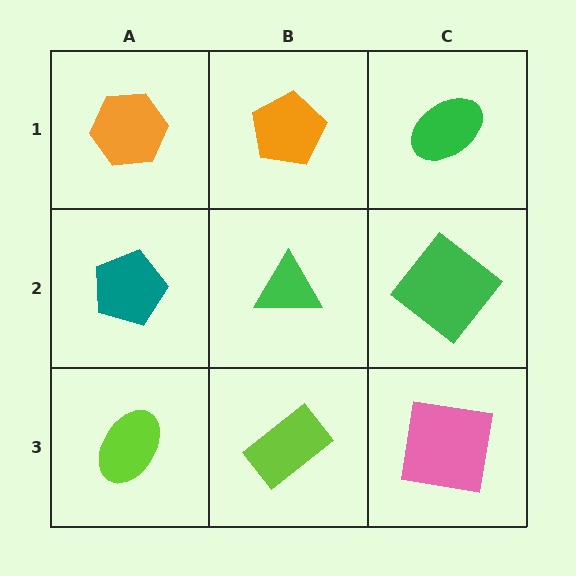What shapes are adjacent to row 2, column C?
A green ellipse (row 1, column C), a pink square (row 3, column C), a green triangle (row 2, column B).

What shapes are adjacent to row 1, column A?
A teal pentagon (row 2, column A), an orange pentagon (row 1, column B).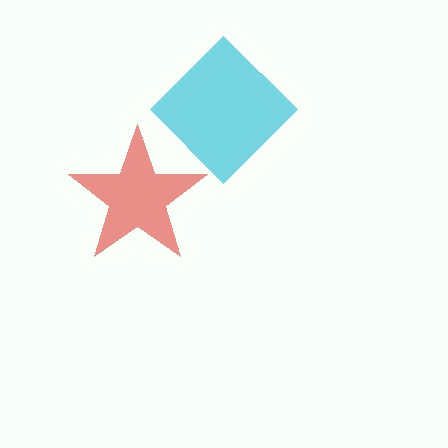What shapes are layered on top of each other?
The layered shapes are: a red star, a cyan diamond.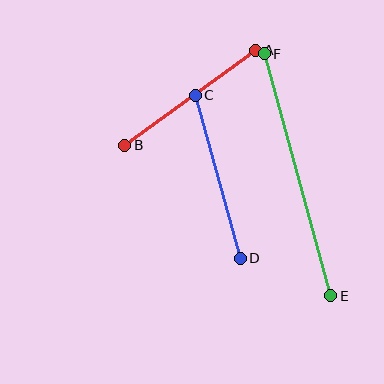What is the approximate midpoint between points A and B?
The midpoint is at approximately (190, 98) pixels.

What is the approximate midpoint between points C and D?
The midpoint is at approximately (218, 177) pixels.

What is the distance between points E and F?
The distance is approximately 251 pixels.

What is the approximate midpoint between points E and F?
The midpoint is at approximately (298, 175) pixels.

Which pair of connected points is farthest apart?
Points E and F are farthest apart.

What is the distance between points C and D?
The distance is approximately 169 pixels.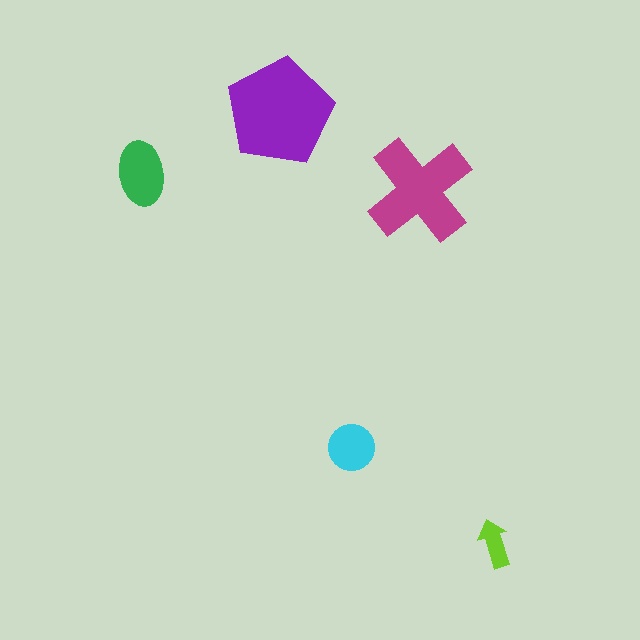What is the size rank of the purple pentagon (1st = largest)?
1st.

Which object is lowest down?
The lime arrow is bottommost.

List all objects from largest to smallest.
The purple pentagon, the magenta cross, the green ellipse, the cyan circle, the lime arrow.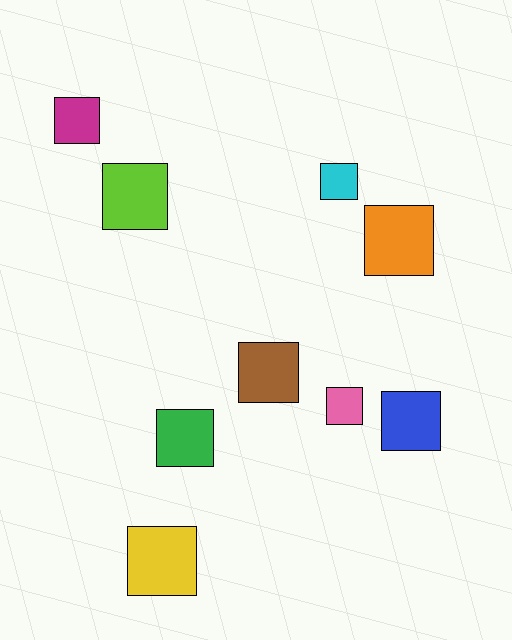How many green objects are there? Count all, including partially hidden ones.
There is 1 green object.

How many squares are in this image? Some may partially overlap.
There are 9 squares.